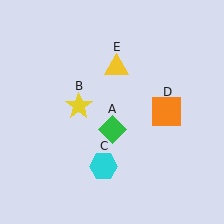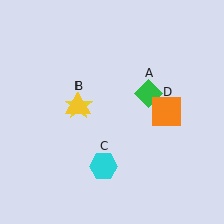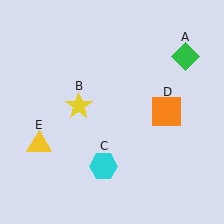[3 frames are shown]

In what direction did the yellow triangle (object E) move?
The yellow triangle (object E) moved down and to the left.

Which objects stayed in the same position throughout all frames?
Yellow star (object B) and cyan hexagon (object C) and orange square (object D) remained stationary.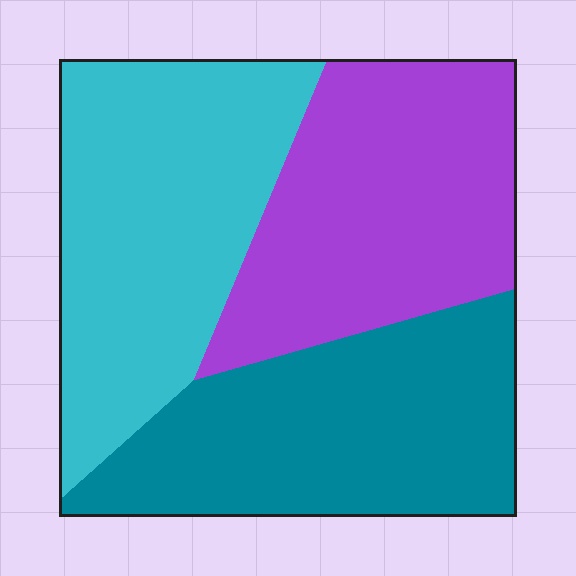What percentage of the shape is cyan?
Cyan takes up about one third (1/3) of the shape.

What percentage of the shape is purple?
Purple takes up about one third (1/3) of the shape.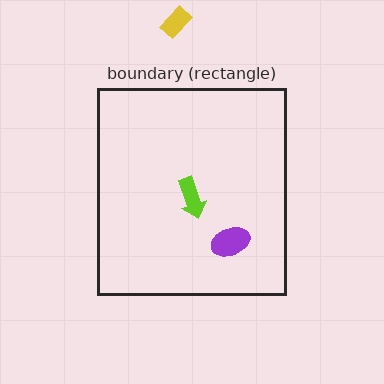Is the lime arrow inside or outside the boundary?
Inside.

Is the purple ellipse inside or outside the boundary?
Inside.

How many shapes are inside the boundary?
2 inside, 1 outside.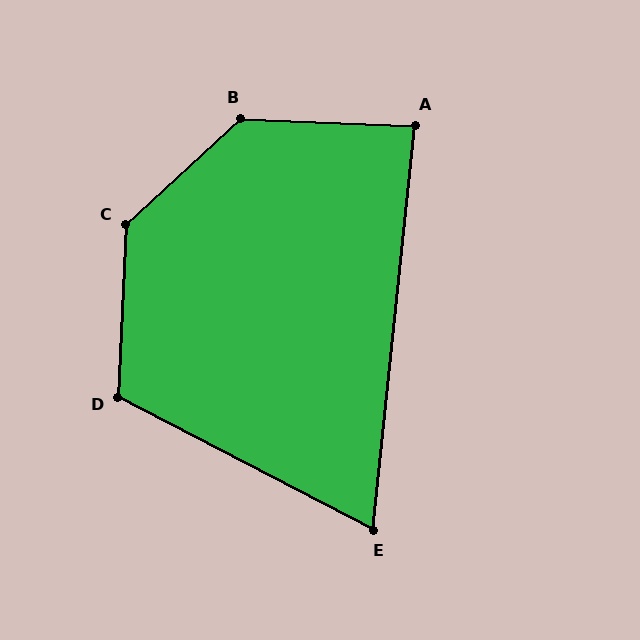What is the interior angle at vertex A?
Approximately 86 degrees (approximately right).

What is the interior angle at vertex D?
Approximately 115 degrees (obtuse).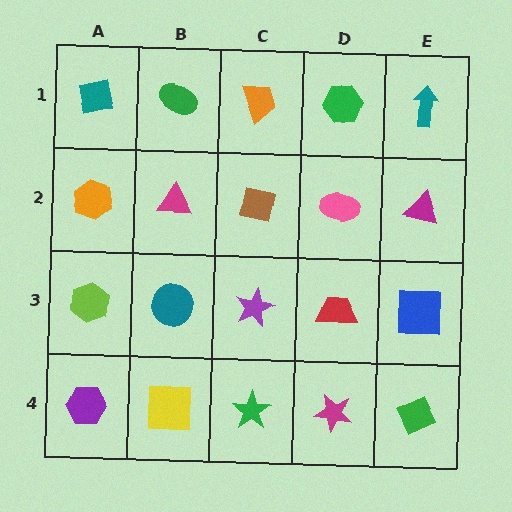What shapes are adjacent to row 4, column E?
A blue square (row 3, column E), a magenta star (row 4, column D).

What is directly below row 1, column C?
A brown square.